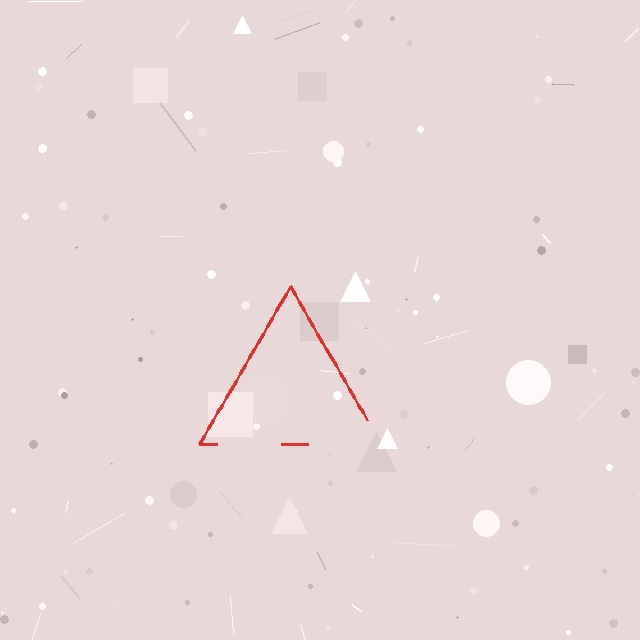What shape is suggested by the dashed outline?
The dashed outline suggests a triangle.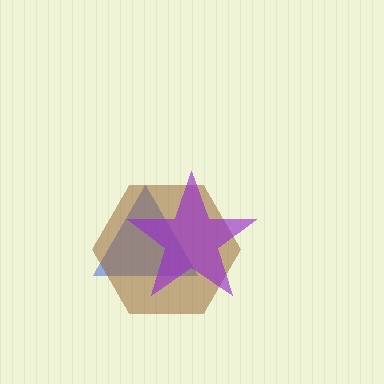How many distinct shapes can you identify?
There are 3 distinct shapes: a blue triangle, a brown hexagon, a purple star.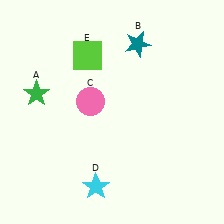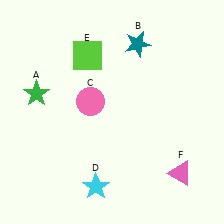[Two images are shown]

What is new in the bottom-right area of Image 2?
A pink triangle (F) was added in the bottom-right area of Image 2.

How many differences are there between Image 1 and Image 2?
There is 1 difference between the two images.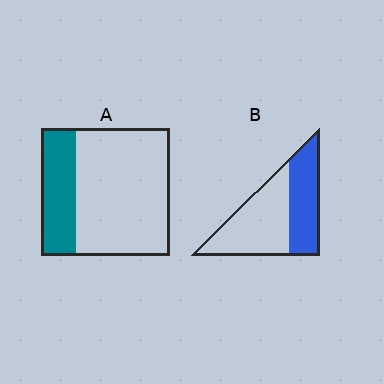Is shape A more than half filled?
No.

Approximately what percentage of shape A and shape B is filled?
A is approximately 25% and B is approximately 40%.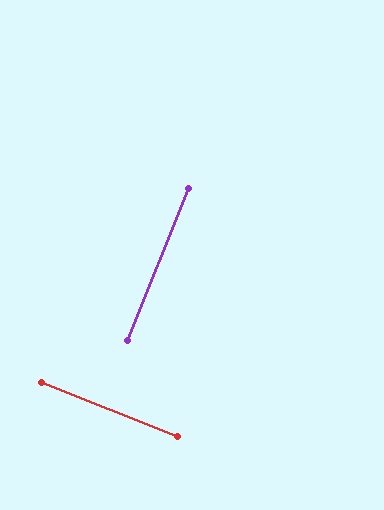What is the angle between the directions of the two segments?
Approximately 90 degrees.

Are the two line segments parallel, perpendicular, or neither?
Perpendicular — they meet at approximately 90°.